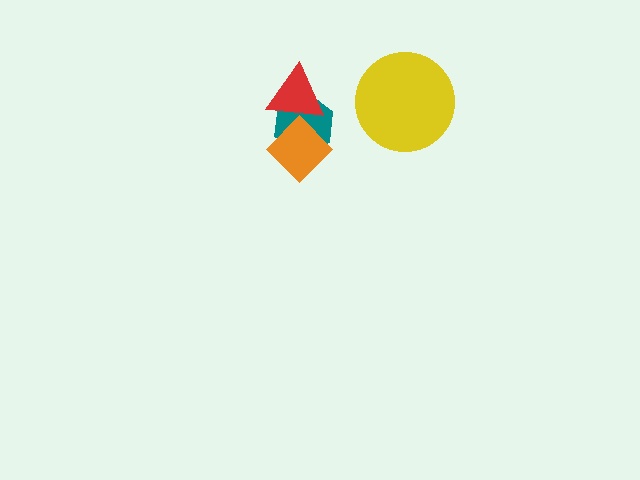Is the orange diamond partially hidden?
Yes, it is partially covered by another shape.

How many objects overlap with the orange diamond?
2 objects overlap with the orange diamond.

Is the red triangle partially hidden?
No, no other shape covers it.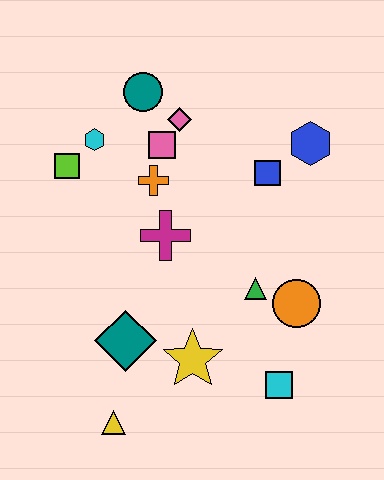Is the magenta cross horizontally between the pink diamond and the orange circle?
No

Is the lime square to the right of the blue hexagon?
No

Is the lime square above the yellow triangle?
Yes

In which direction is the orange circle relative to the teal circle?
The orange circle is below the teal circle.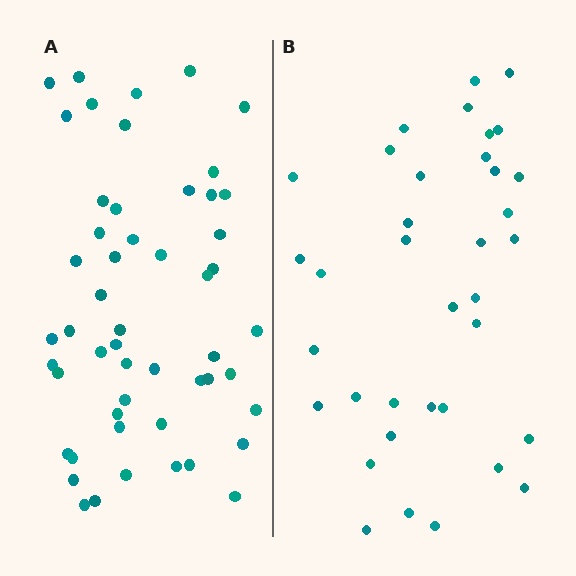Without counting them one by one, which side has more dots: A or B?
Region A (the left region) has more dots.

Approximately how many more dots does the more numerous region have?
Region A has approximately 15 more dots than region B.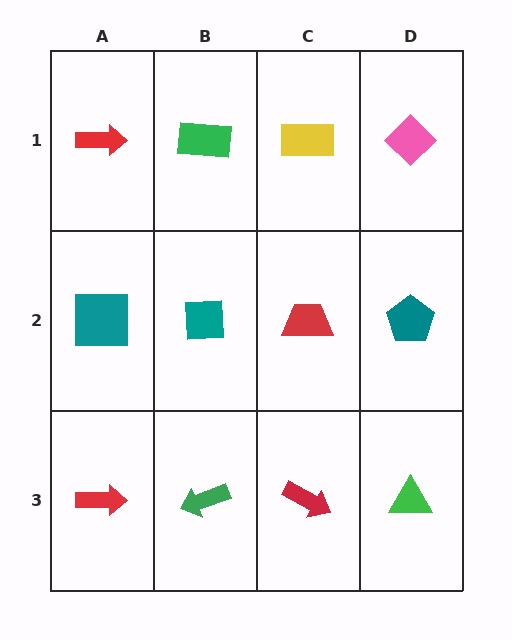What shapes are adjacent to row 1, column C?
A red trapezoid (row 2, column C), a green rectangle (row 1, column B), a pink diamond (row 1, column D).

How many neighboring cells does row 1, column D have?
2.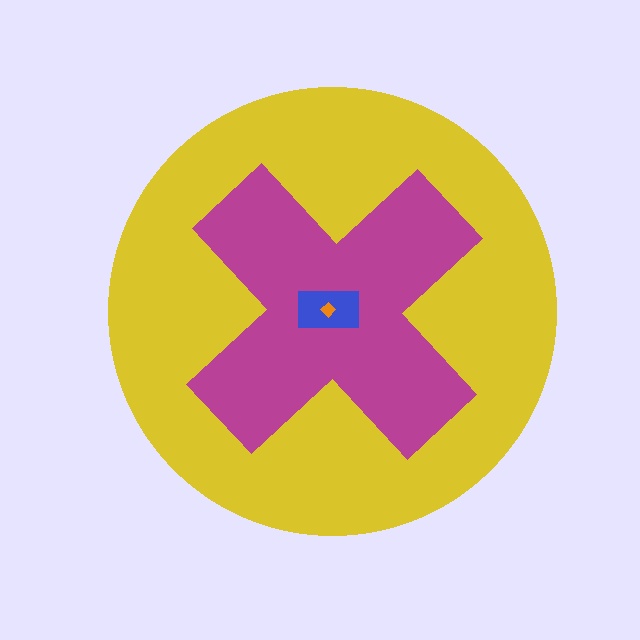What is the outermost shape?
The yellow circle.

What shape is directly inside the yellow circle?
The magenta cross.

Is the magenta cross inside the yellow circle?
Yes.